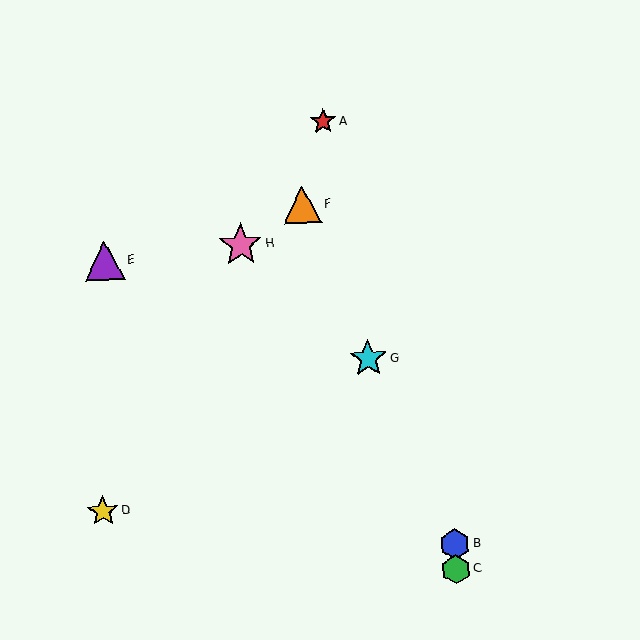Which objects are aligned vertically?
Objects B, C are aligned vertically.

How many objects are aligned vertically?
2 objects (B, C) are aligned vertically.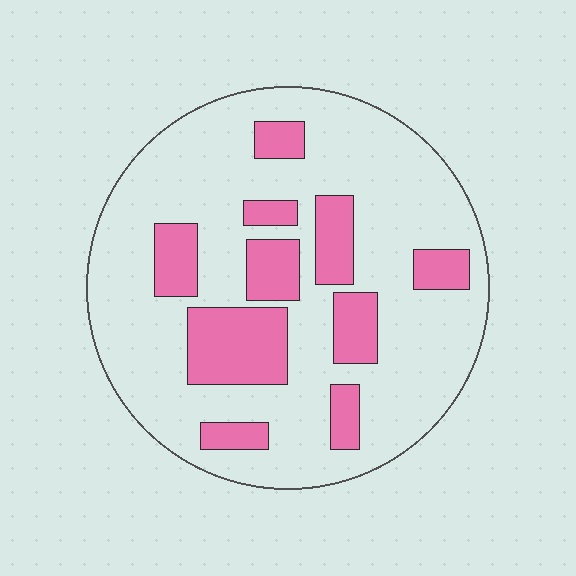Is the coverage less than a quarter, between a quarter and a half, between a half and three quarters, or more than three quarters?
Less than a quarter.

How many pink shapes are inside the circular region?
10.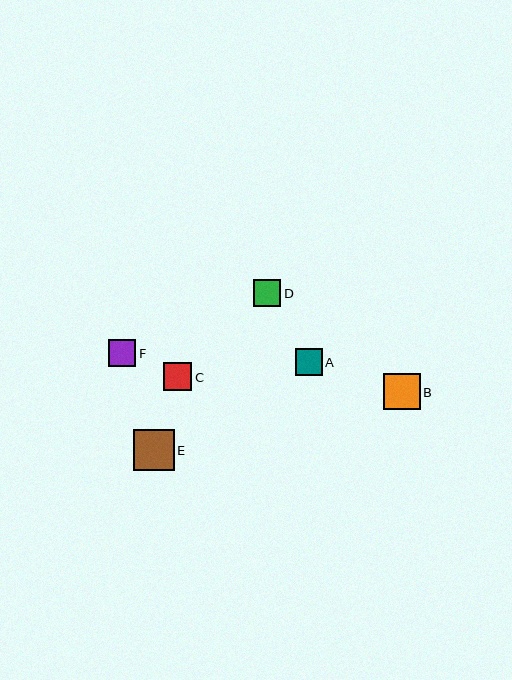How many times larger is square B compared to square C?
Square B is approximately 1.3 times the size of square C.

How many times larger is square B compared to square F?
Square B is approximately 1.4 times the size of square F.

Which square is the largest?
Square E is the largest with a size of approximately 41 pixels.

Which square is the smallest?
Square F is the smallest with a size of approximately 27 pixels.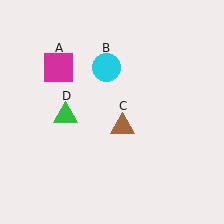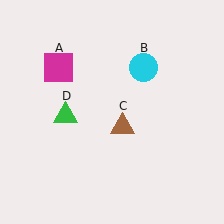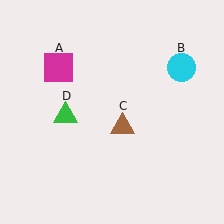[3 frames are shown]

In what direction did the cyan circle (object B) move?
The cyan circle (object B) moved right.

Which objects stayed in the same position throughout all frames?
Magenta square (object A) and brown triangle (object C) and green triangle (object D) remained stationary.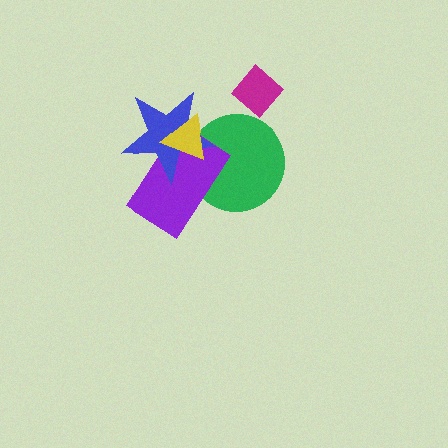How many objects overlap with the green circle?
3 objects overlap with the green circle.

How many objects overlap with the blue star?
3 objects overlap with the blue star.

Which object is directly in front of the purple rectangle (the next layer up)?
The blue star is directly in front of the purple rectangle.